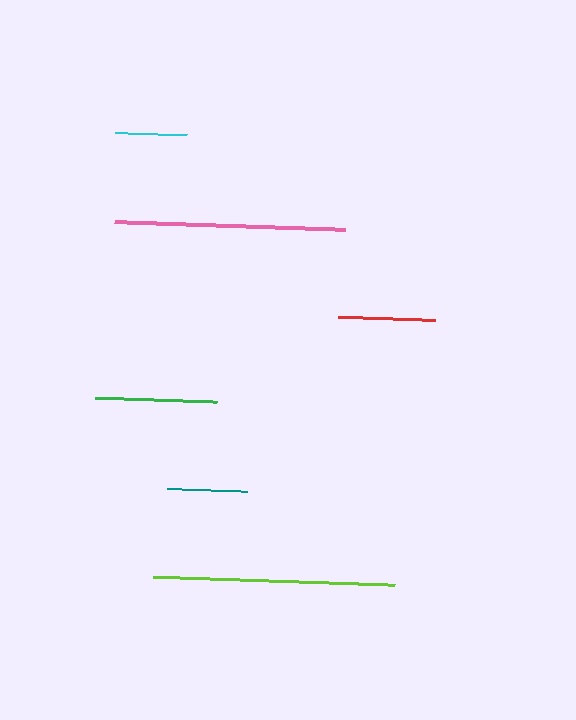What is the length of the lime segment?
The lime segment is approximately 241 pixels long.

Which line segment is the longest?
The lime line is the longest at approximately 241 pixels.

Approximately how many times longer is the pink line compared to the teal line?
The pink line is approximately 2.9 times the length of the teal line.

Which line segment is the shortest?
The cyan line is the shortest at approximately 72 pixels.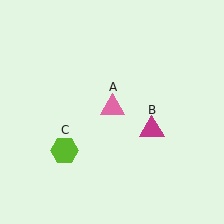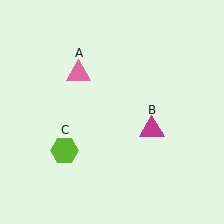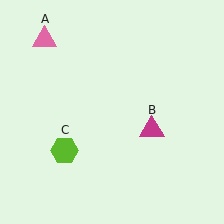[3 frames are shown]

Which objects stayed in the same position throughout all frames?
Magenta triangle (object B) and lime hexagon (object C) remained stationary.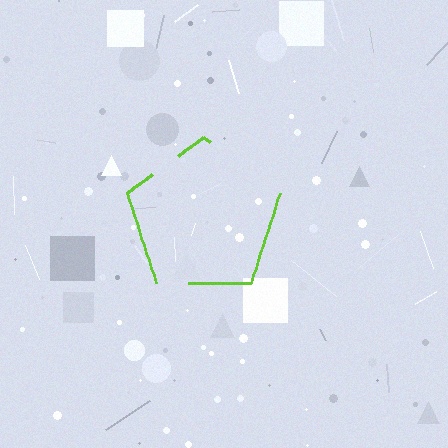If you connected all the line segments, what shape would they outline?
They would outline a pentagon.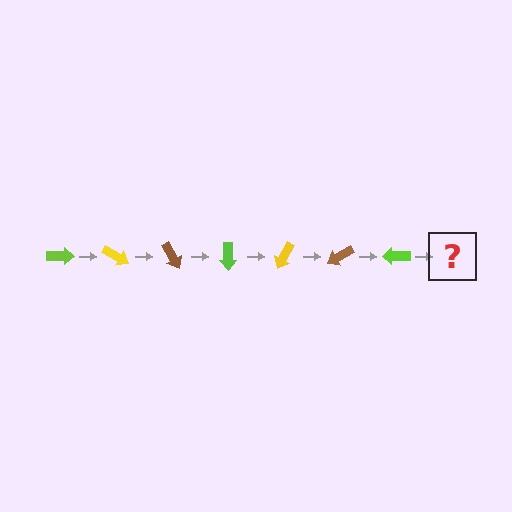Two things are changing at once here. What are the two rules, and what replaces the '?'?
The two rules are that it rotates 30 degrees each step and the color cycles through lime, yellow, and brown. The '?' should be a yellow arrow, rotated 210 degrees from the start.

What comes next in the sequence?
The next element should be a yellow arrow, rotated 210 degrees from the start.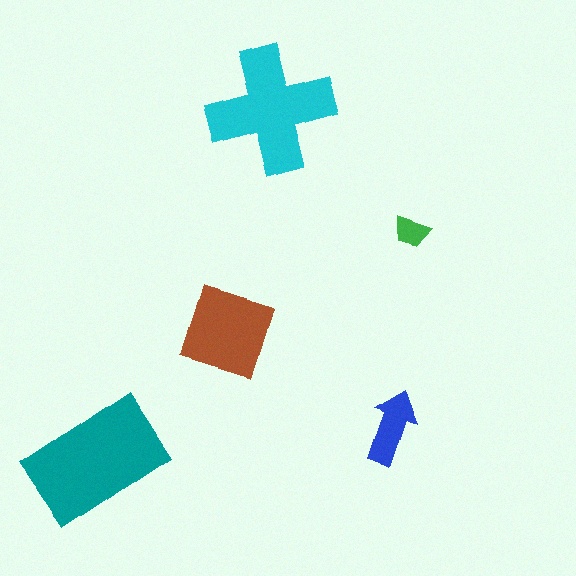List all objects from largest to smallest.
The teal rectangle, the cyan cross, the brown square, the blue arrow, the green trapezoid.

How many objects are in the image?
There are 5 objects in the image.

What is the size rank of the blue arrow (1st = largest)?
4th.